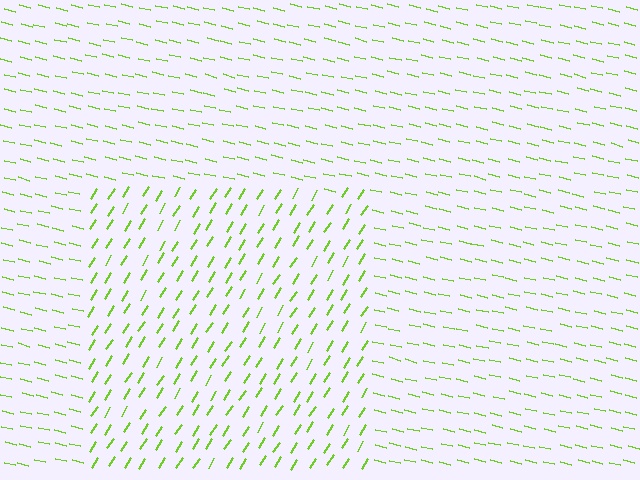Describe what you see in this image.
The image is filled with small lime line segments. A rectangle region in the image has lines oriented differently from the surrounding lines, creating a visible texture boundary.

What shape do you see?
I see a rectangle.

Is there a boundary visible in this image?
Yes, there is a texture boundary formed by a change in line orientation.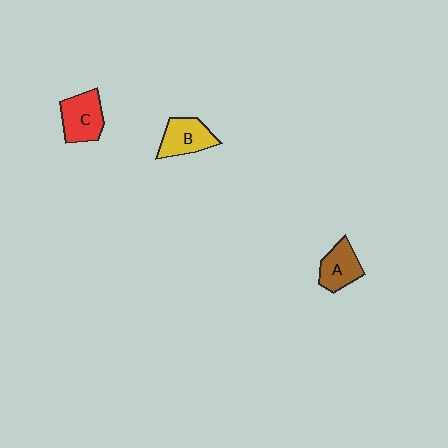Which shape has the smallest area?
Shape A (brown).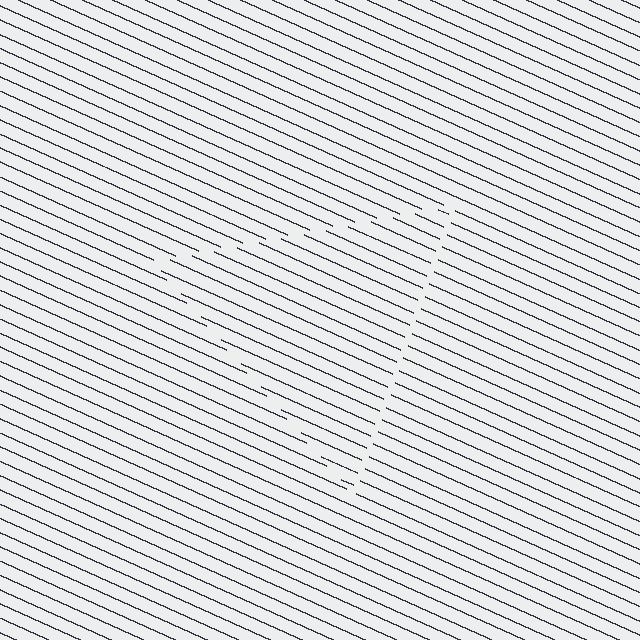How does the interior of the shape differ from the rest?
The interior of the shape contains the same grating, shifted by half a period — the contour is defined by the phase discontinuity where line-ends from the inner and outer gratings abut.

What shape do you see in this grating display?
An illusory triangle. The interior of the shape contains the same grating, shifted by half a period — the contour is defined by the phase discontinuity where line-ends from the inner and outer gratings abut.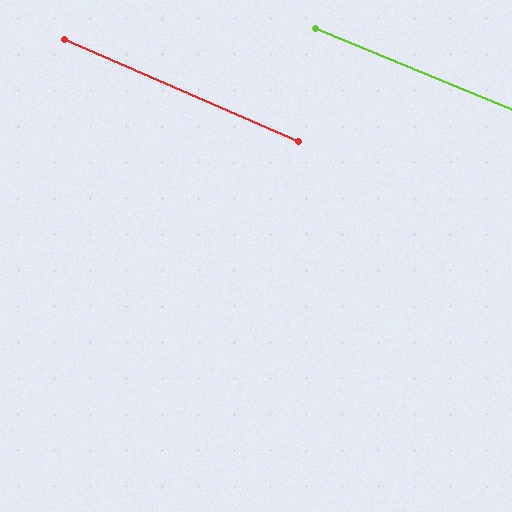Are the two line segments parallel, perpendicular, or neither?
Parallel — their directions differ by only 1.1°.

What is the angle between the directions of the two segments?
Approximately 1 degree.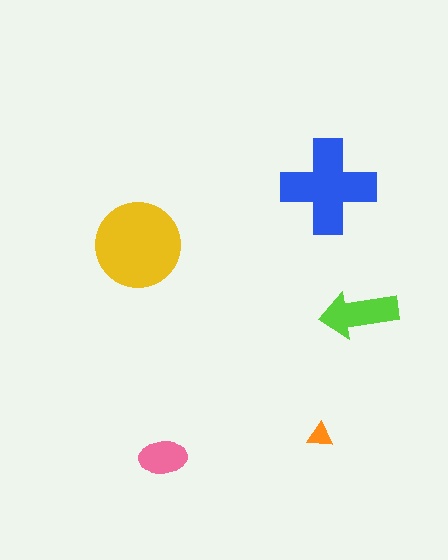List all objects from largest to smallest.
The yellow circle, the blue cross, the lime arrow, the pink ellipse, the orange triangle.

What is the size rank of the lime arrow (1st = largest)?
3rd.